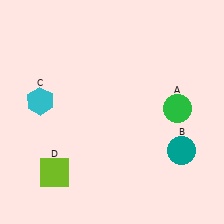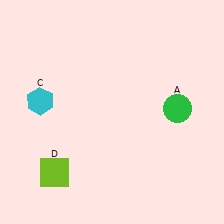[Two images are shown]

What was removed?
The teal circle (B) was removed in Image 2.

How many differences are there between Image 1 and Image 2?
There is 1 difference between the two images.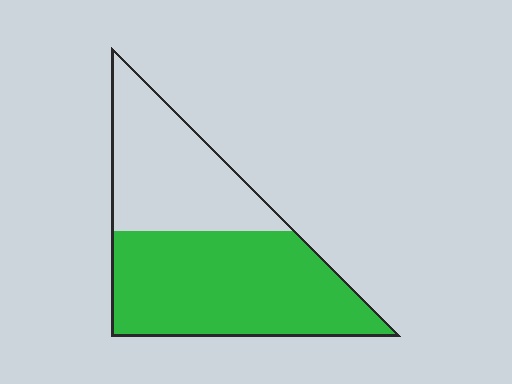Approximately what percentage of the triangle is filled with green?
Approximately 60%.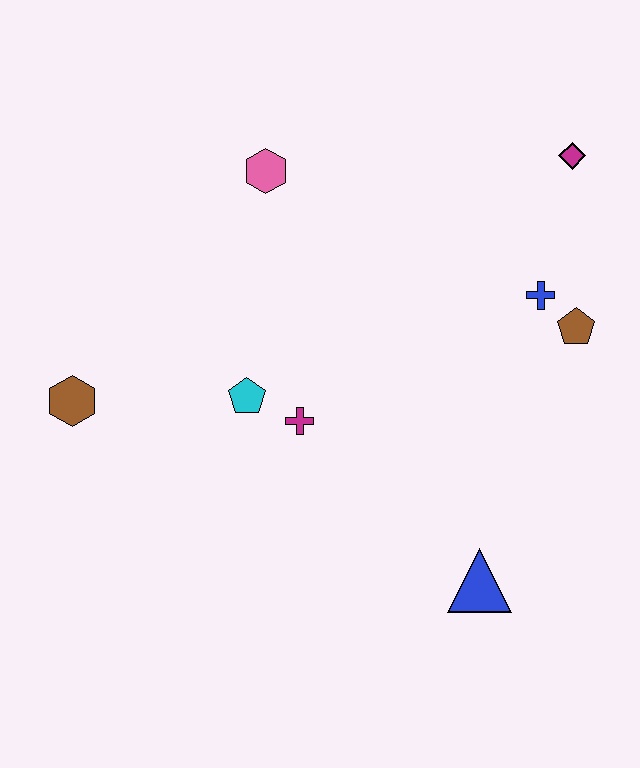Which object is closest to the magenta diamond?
The blue cross is closest to the magenta diamond.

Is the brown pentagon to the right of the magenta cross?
Yes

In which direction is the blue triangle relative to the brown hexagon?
The blue triangle is to the right of the brown hexagon.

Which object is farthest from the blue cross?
The brown hexagon is farthest from the blue cross.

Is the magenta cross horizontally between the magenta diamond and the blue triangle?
No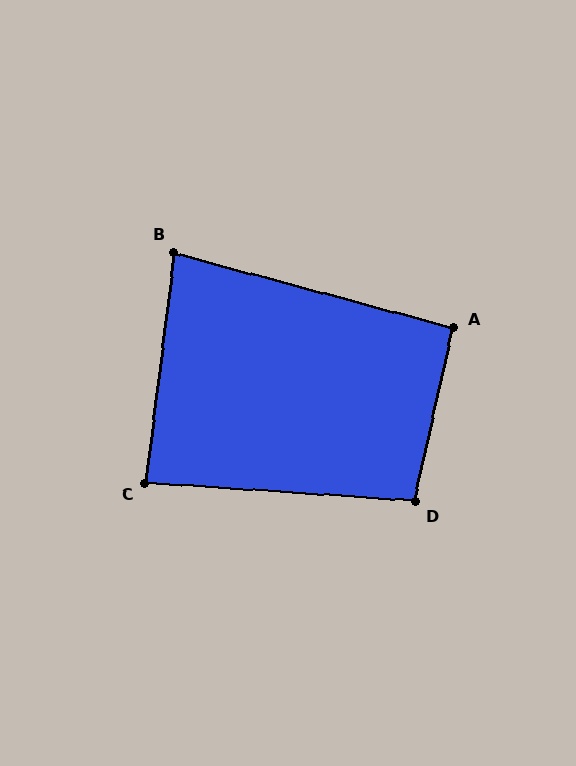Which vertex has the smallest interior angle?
B, at approximately 82 degrees.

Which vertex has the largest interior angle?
D, at approximately 98 degrees.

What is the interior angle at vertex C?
Approximately 87 degrees (approximately right).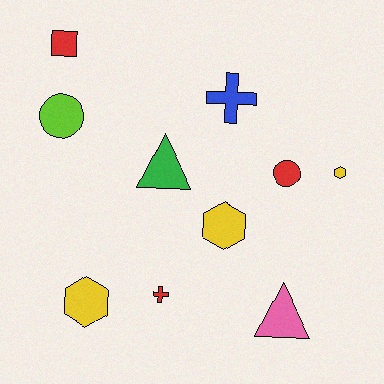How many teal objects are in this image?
There are no teal objects.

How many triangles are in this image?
There are 2 triangles.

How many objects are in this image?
There are 10 objects.